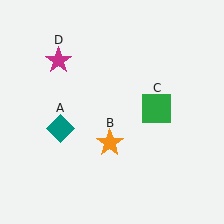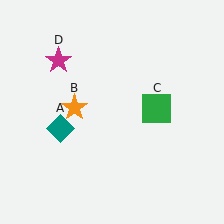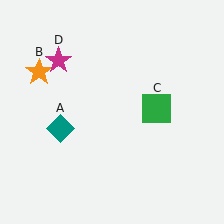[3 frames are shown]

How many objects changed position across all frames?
1 object changed position: orange star (object B).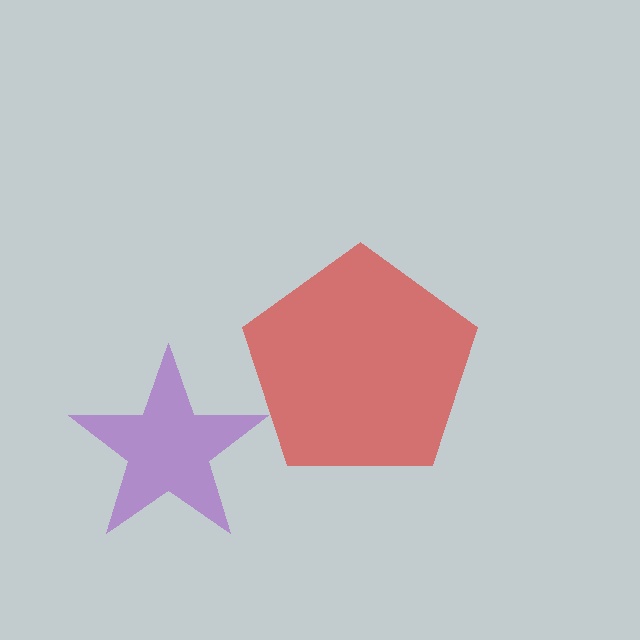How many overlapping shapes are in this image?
There are 2 overlapping shapes in the image.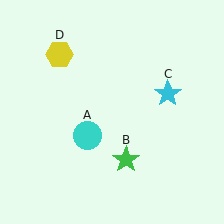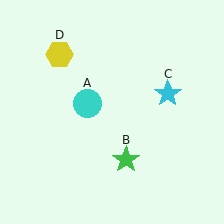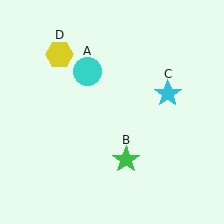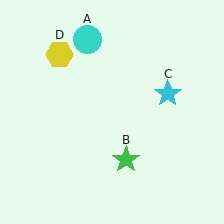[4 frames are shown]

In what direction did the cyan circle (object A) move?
The cyan circle (object A) moved up.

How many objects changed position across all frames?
1 object changed position: cyan circle (object A).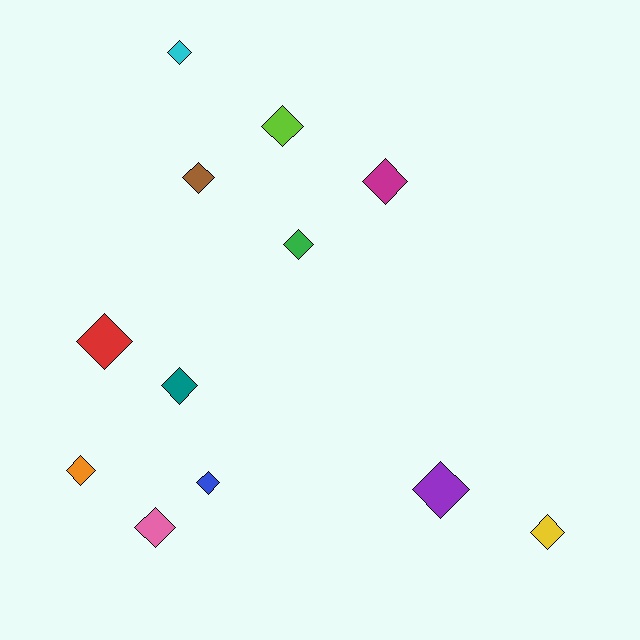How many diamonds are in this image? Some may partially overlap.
There are 12 diamonds.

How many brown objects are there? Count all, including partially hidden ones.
There is 1 brown object.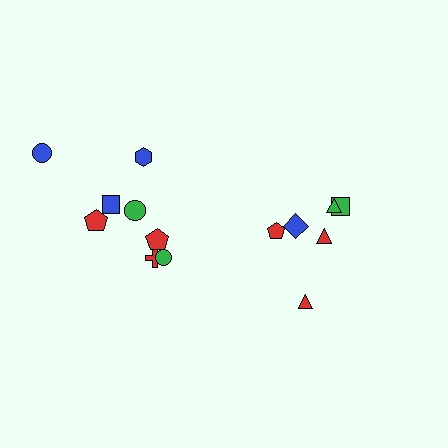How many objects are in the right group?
There are 6 objects.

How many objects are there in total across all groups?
There are 14 objects.